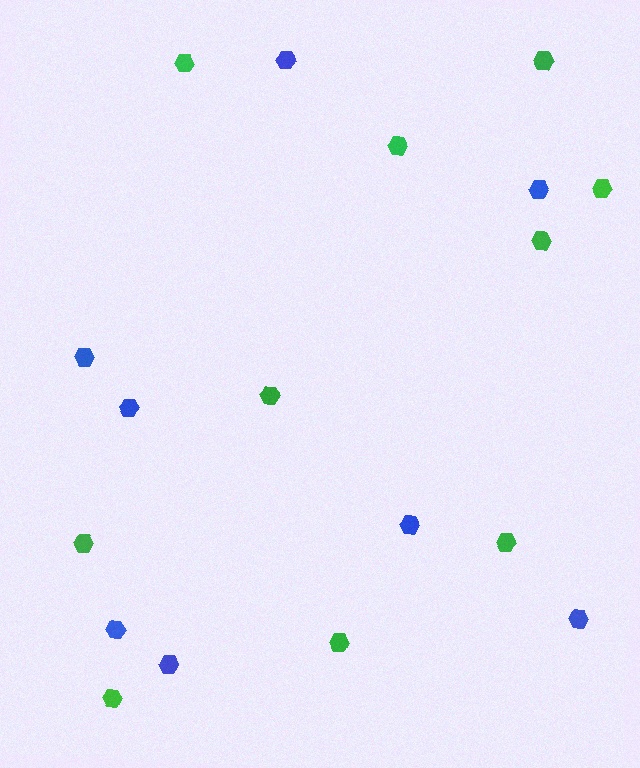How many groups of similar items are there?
There are 2 groups: one group of green hexagons (10) and one group of blue hexagons (8).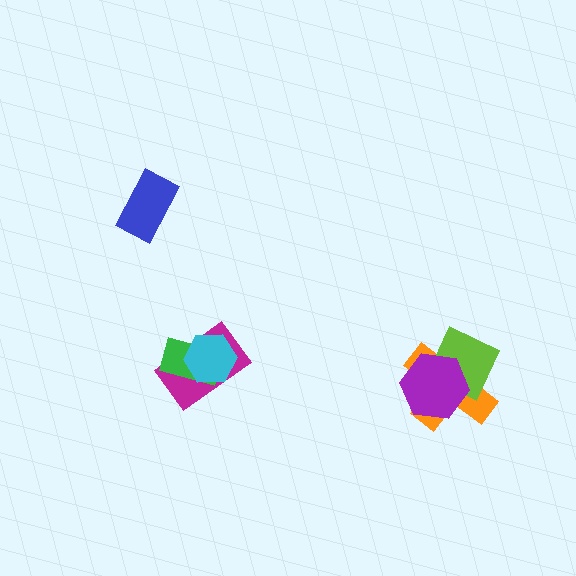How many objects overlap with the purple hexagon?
2 objects overlap with the purple hexagon.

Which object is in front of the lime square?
The purple hexagon is in front of the lime square.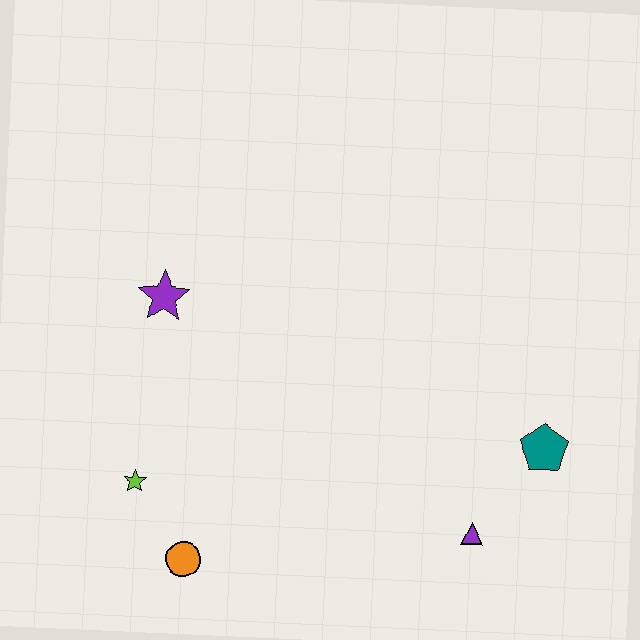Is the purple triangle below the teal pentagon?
Yes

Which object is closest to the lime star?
The orange circle is closest to the lime star.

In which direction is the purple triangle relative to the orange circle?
The purple triangle is to the right of the orange circle.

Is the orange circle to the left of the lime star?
No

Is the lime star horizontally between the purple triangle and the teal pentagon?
No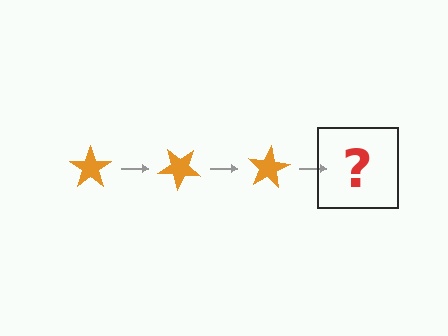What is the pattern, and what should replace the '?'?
The pattern is that the star rotates 40 degrees each step. The '?' should be an orange star rotated 120 degrees.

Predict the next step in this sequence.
The next step is an orange star rotated 120 degrees.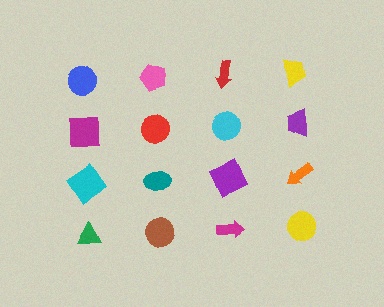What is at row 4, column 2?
A brown circle.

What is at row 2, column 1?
A magenta square.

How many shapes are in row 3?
4 shapes.